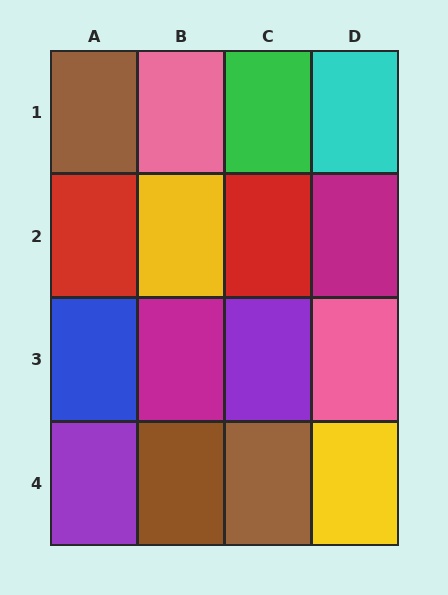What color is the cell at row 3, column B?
Magenta.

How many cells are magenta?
2 cells are magenta.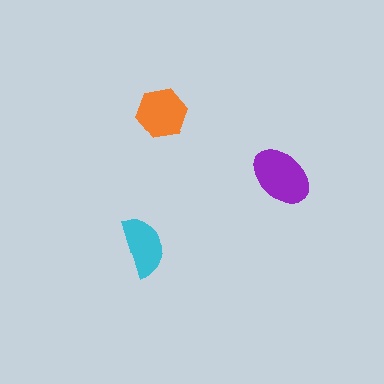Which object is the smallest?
The cyan semicircle.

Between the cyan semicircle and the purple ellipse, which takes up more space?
The purple ellipse.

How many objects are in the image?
There are 3 objects in the image.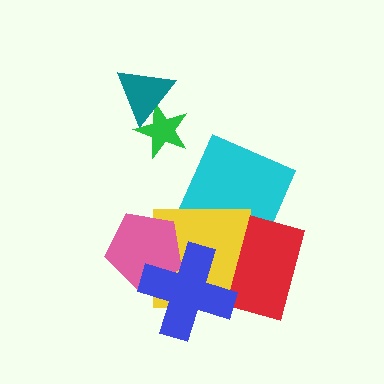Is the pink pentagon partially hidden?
Yes, it is partially covered by another shape.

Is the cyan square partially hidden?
Yes, it is partially covered by another shape.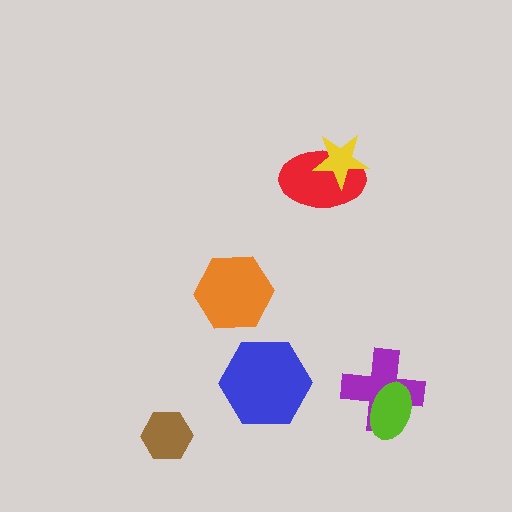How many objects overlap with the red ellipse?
1 object overlaps with the red ellipse.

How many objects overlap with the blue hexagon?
0 objects overlap with the blue hexagon.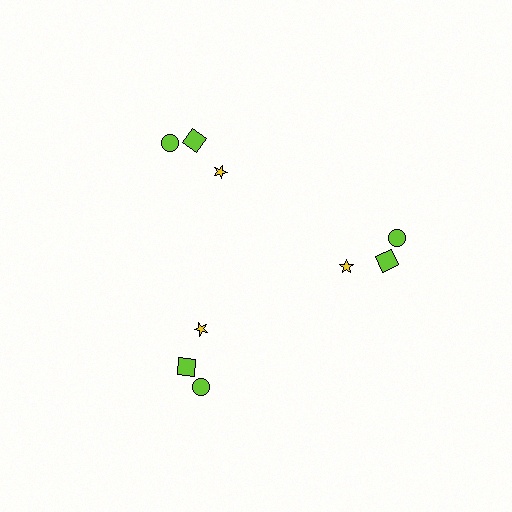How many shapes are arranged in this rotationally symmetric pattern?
There are 9 shapes, arranged in 3 groups of 3.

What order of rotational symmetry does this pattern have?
This pattern has 3-fold rotational symmetry.